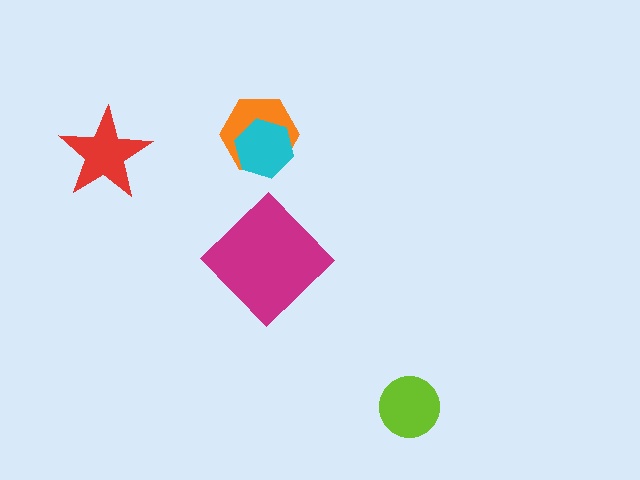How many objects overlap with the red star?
0 objects overlap with the red star.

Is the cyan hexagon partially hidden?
No, no other shape covers it.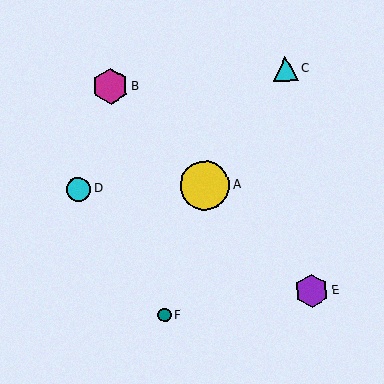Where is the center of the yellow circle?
The center of the yellow circle is at (205, 186).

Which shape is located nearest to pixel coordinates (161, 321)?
The teal circle (labeled F) at (165, 315) is nearest to that location.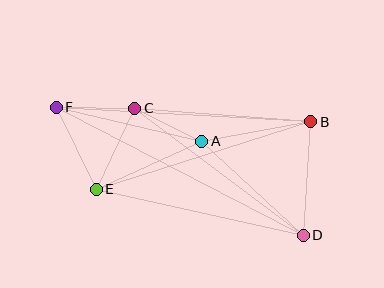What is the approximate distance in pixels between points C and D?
The distance between C and D is approximately 211 pixels.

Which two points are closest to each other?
Points A and C are closest to each other.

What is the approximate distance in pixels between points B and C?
The distance between B and C is approximately 176 pixels.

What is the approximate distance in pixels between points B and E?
The distance between B and E is approximately 225 pixels.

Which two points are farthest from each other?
Points D and F are farthest from each other.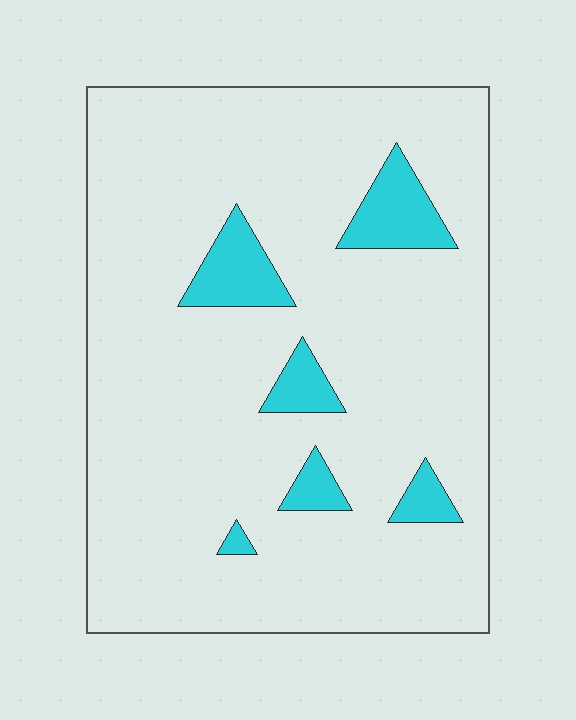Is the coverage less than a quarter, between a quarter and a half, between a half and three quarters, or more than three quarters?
Less than a quarter.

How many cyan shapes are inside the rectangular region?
6.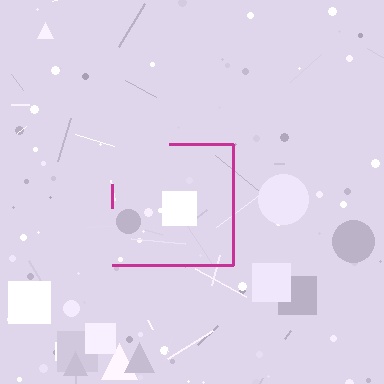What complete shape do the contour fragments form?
The contour fragments form a square.